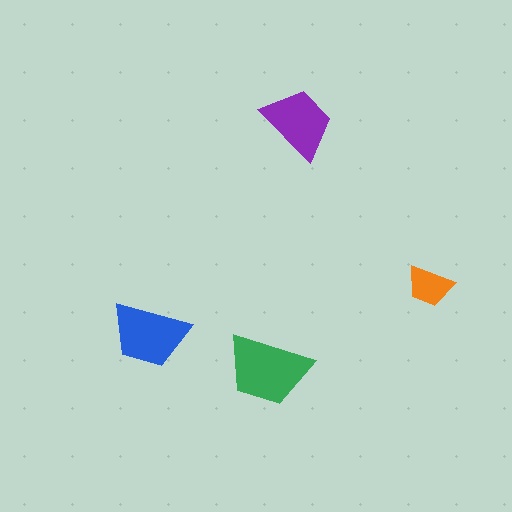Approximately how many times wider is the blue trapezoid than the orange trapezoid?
About 1.5 times wider.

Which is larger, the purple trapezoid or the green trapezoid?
The green one.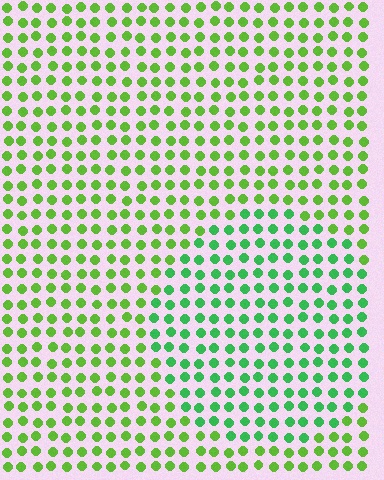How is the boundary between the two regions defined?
The boundary is defined purely by a slight shift in hue (about 33 degrees). Spacing, size, and orientation are identical on both sides.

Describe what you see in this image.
The image is filled with small lime elements in a uniform arrangement. A circle-shaped region is visible where the elements are tinted to a slightly different hue, forming a subtle color boundary.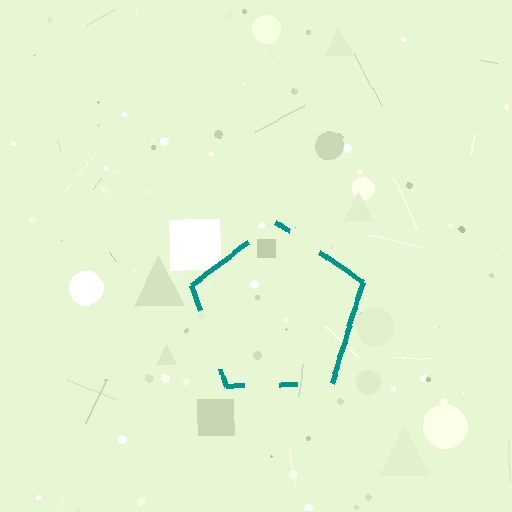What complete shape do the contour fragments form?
The contour fragments form a pentagon.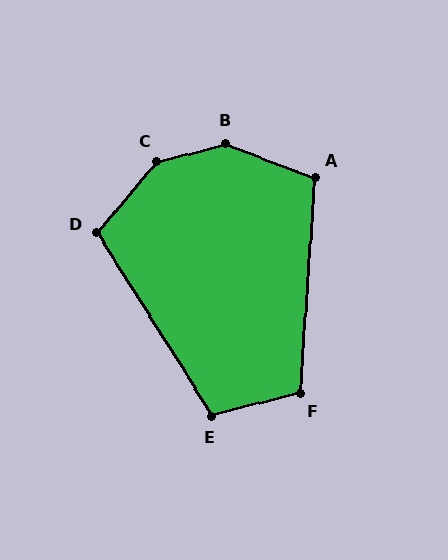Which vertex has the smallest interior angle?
A, at approximately 107 degrees.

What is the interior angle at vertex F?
Approximately 108 degrees (obtuse).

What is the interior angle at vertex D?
Approximately 108 degrees (obtuse).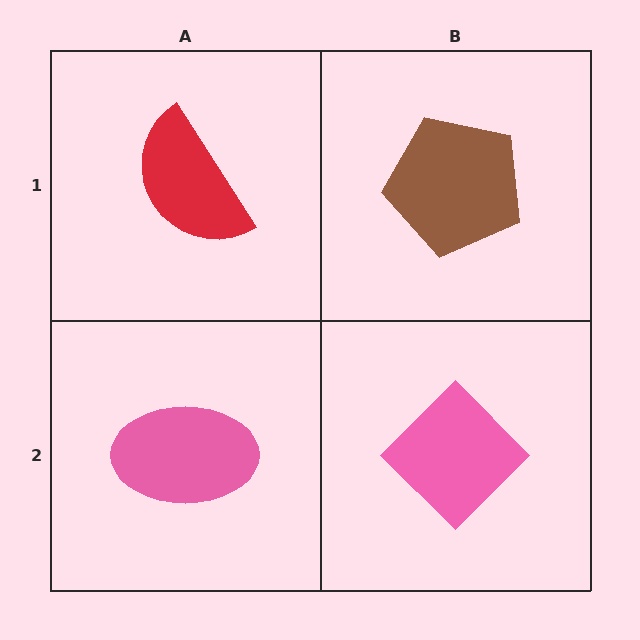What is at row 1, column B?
A brown pentagon.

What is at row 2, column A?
A pink ellipse.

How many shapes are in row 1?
2 shapes.